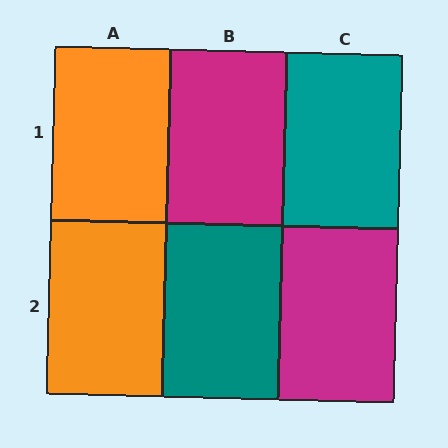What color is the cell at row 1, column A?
Orange.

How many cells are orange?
2 cells are orange.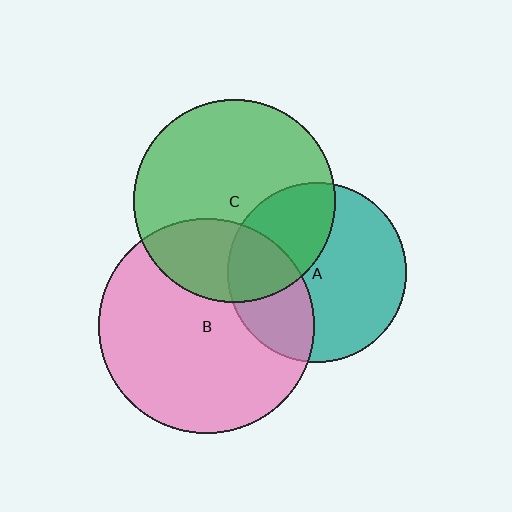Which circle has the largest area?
Circle B (pink).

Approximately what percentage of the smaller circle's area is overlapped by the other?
Approximately 35%.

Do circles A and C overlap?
Yes.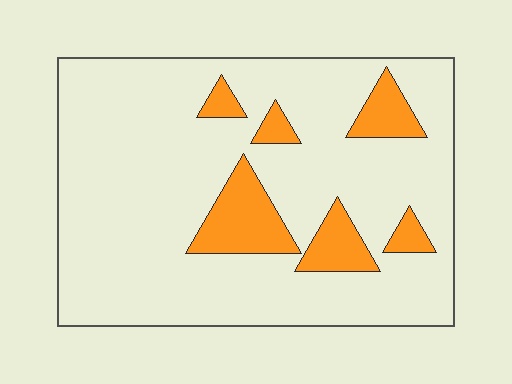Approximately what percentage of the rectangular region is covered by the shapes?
Approximately 15%.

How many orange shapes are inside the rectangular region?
6.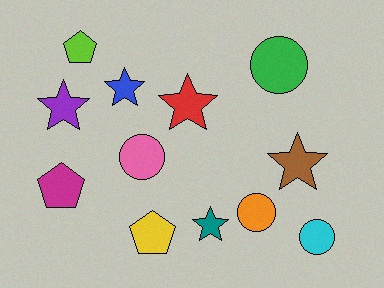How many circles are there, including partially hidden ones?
There are 4 circles.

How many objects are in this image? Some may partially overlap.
There are 12 objects.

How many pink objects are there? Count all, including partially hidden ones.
There is 1 pink object.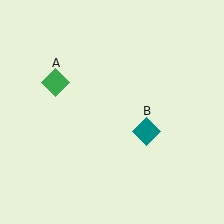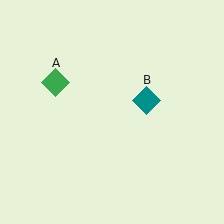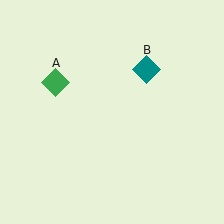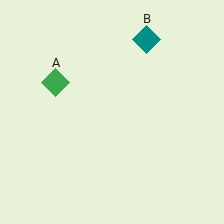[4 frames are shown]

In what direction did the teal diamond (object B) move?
The teal diamond (object B) moved up.